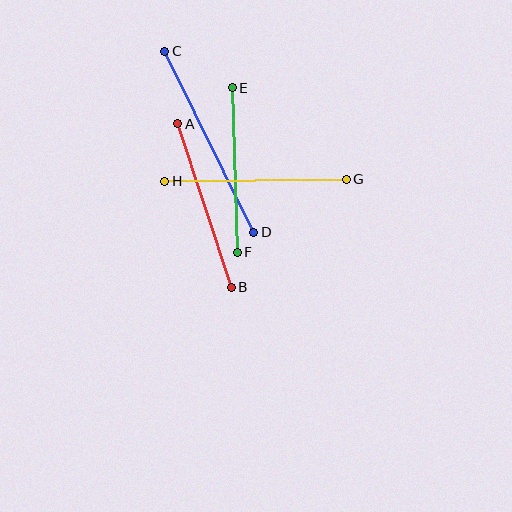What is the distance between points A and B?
The distance is approximately 172 pixels.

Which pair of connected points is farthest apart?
Points C and D are farthest apart.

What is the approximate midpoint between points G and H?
The midpoint is at approximately (256, 180) pixels.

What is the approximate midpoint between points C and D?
The midpoint is at approximately (209, 142) pixels.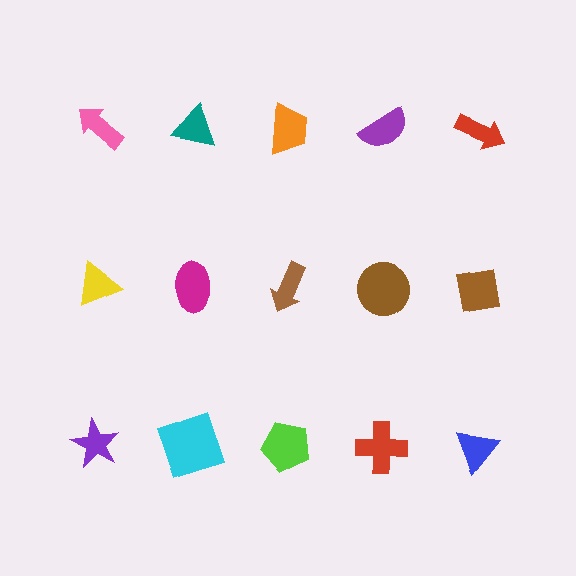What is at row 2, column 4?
A brown circle.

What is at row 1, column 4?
A purple semicircle.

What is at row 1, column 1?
A pink arrow.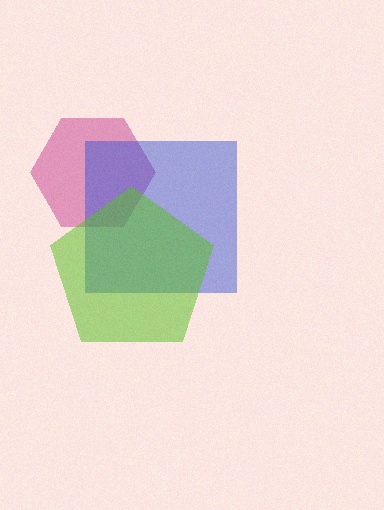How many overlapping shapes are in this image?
There are 3 overlapping shapes in the image.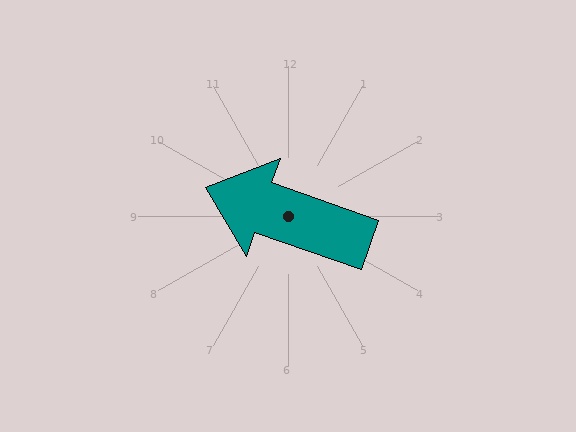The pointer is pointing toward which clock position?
Roughly 10 o'clock.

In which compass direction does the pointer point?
West.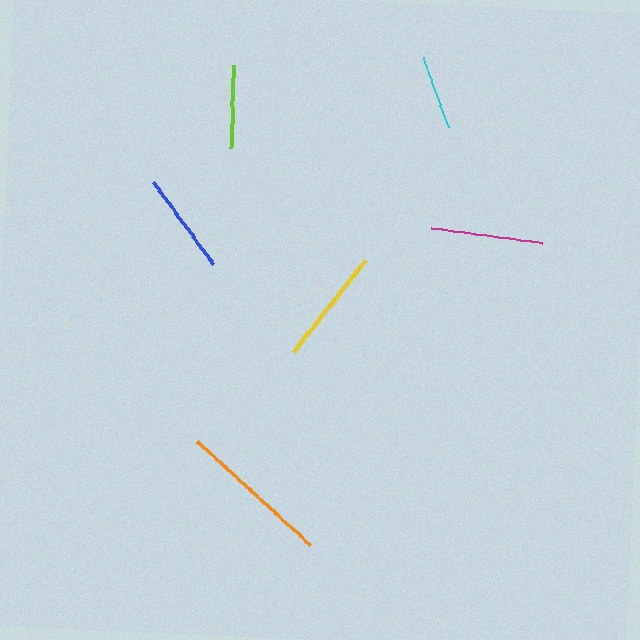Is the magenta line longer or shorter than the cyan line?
The magenta line is longer than the cyan line.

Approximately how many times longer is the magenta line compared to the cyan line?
The magenta line is approximately 1.5 times the length of the cyan line.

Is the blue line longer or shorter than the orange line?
The orange line is longer than the blue line.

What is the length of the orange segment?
The orange segment is approximately 154 pixels long.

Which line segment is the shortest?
The cyan line is the shortest at approximately 74 pixels.